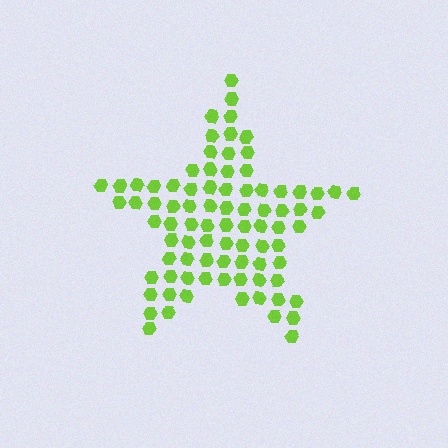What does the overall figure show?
The overall figure shows a star.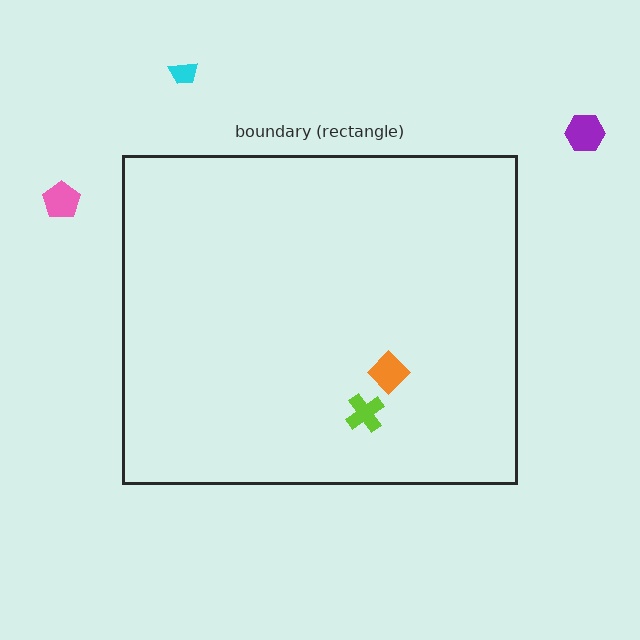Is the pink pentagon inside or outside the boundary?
Outside.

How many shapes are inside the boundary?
2 inside, 3 outside.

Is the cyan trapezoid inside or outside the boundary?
Outside.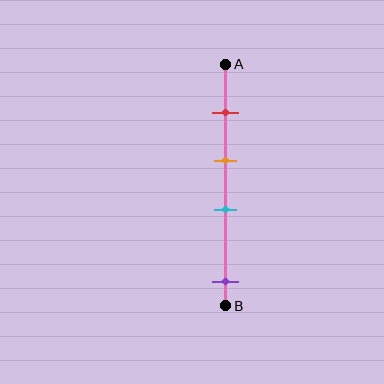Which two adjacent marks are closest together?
The orange and cyan marks are the closest adjacent pair.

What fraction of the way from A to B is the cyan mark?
The cyan mark is approximately 60% (0.6) of the way from A to B.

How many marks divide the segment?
There are 4 marks dividing the segment.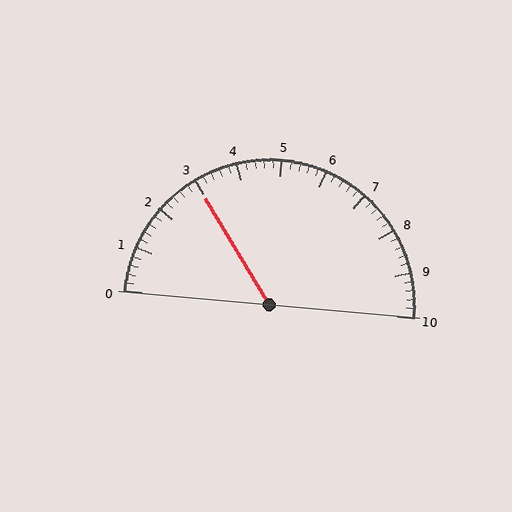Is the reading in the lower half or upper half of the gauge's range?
The reading is in the lower half of the range (0 to 10).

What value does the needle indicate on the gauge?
The needle indicates approximately 3.0.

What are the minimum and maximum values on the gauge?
The gauge ranges from 0 to 10.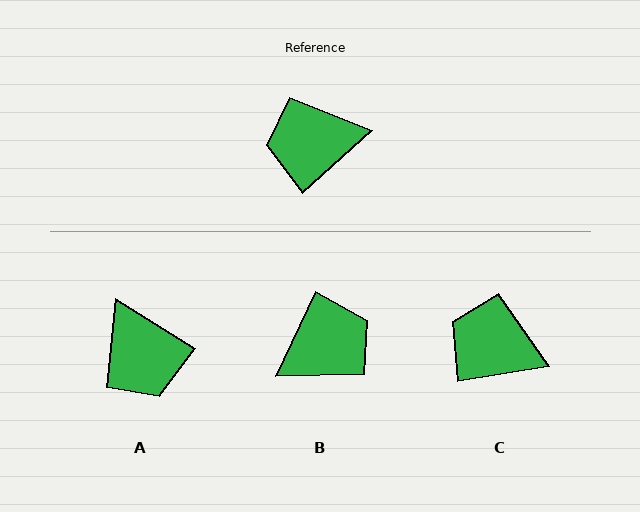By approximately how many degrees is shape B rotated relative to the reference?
Approximately 157 degrees clockwise.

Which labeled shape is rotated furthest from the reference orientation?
B, about 157 degrees away.